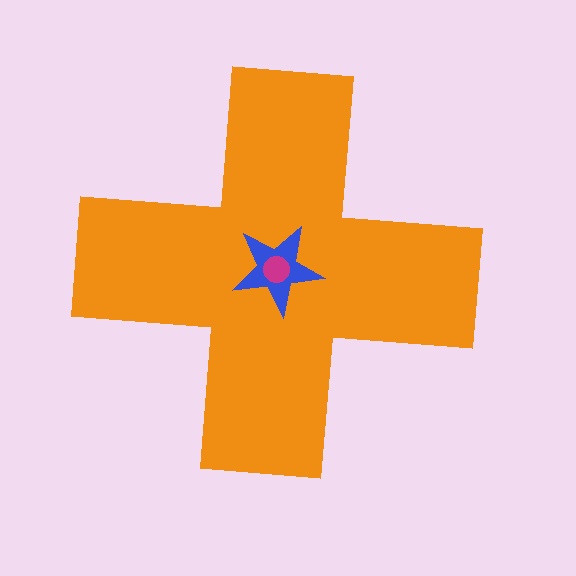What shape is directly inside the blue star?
The magenta circle.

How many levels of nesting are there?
3.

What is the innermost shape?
The magenta circle.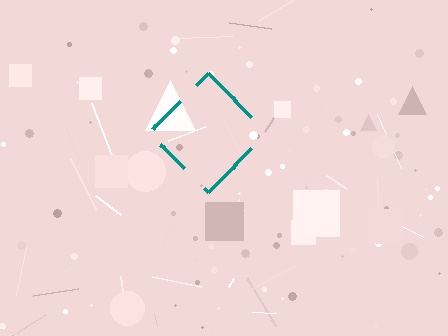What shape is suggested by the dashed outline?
The dashed outline suggests a diamond.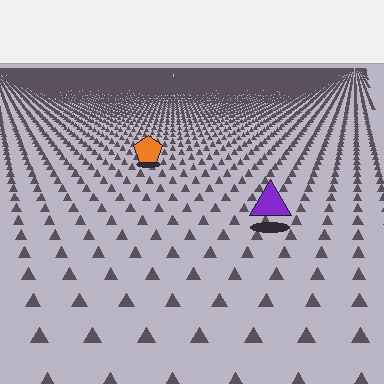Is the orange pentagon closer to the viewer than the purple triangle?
No. The purple triangle is closer — you can tell from the texture gradient: the ground texture is coarser near it.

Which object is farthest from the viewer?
The orange pentagon is farthest from the viewer. It appears smaller and the ground texture around it is denser.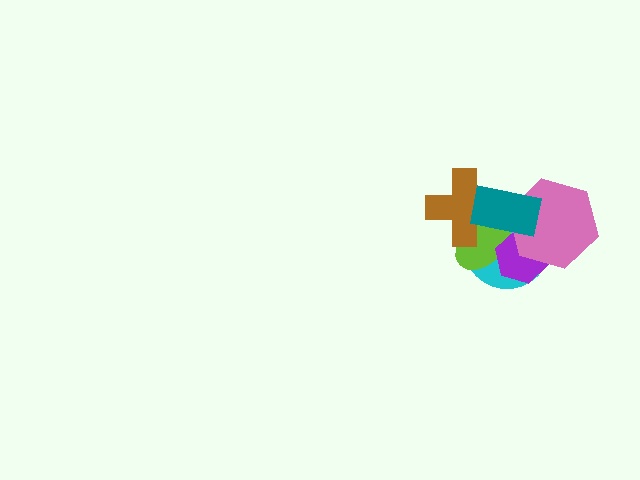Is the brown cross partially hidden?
Yes, it is partially covered by another shape.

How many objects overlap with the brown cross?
3 objects overlap with the brown cross.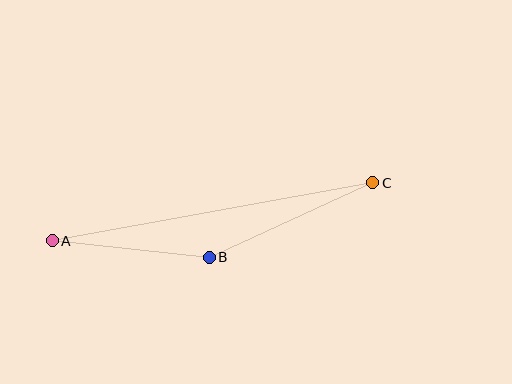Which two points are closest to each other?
Points A and B are closest to each other.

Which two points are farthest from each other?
Points A and C are farthest from each other.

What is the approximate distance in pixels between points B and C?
The distance between B and C is approximately 180 pixels.